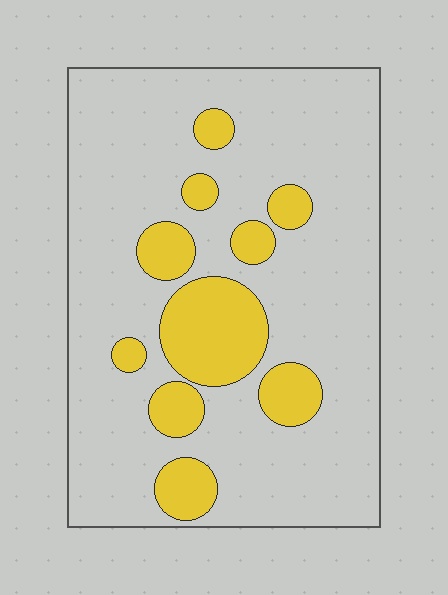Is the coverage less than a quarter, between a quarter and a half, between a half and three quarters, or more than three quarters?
Less than a quarter.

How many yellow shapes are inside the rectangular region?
10.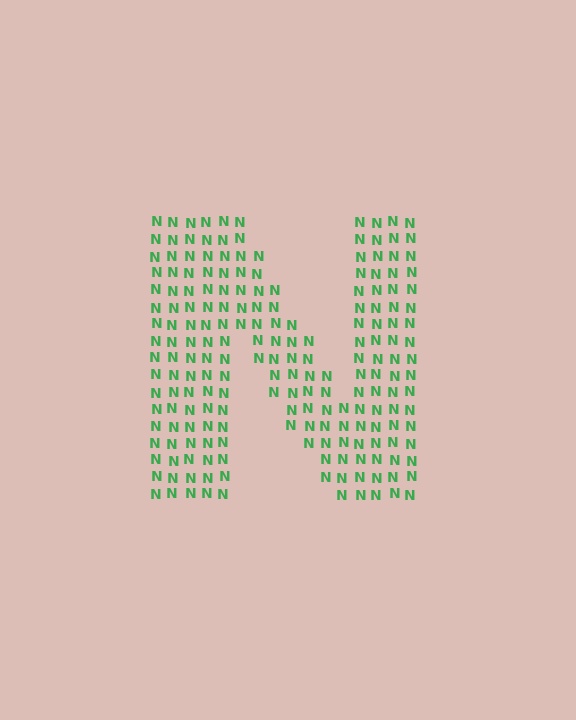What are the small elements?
The small elements are letter N's.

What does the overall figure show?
The overall figure shows the letter N.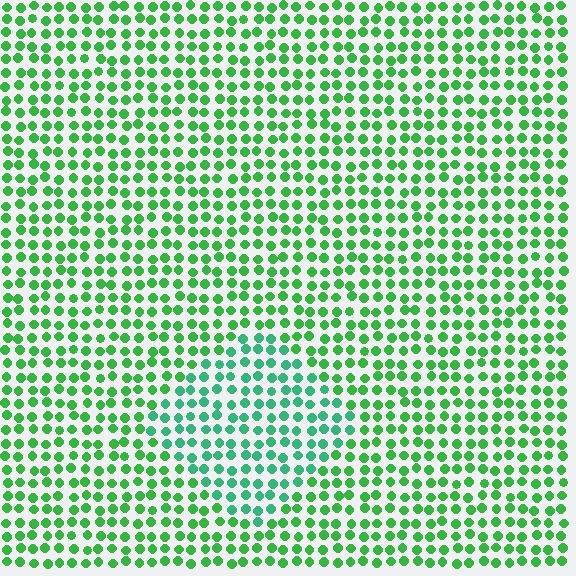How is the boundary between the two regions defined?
The boundary is defined purely by a slight shift in hue (about 28 degrees). Spacing, size, and orientation are identical on both sides.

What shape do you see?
I see a diamond.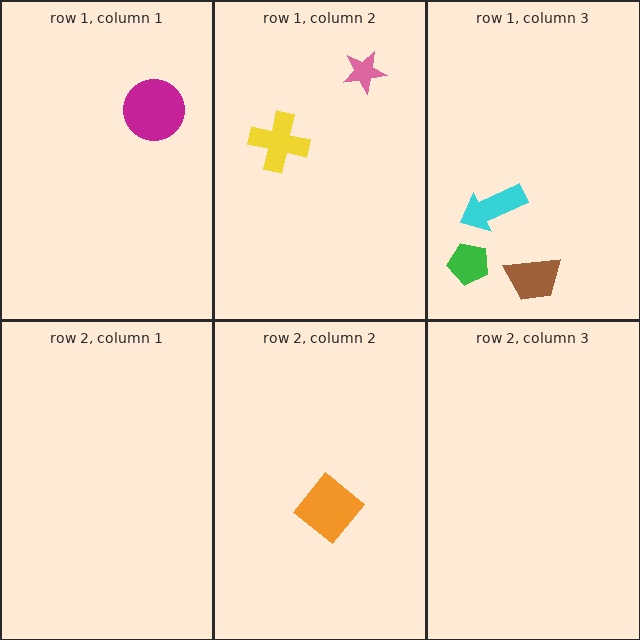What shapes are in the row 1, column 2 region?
The pink star, the yellow cross.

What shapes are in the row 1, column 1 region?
The magenta circle.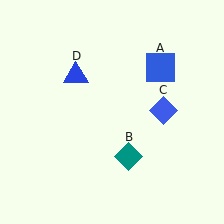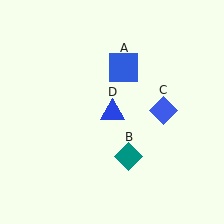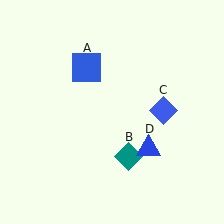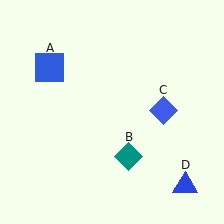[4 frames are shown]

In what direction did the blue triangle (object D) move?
The blue triangle (object D) moved down and to the right.